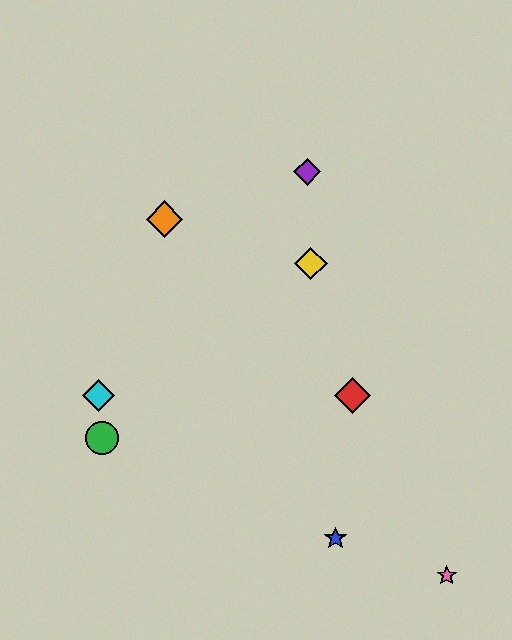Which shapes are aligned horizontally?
The red diamond, the cyan diamond are aligned horizontally.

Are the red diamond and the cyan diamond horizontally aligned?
Yes, both are at y≈395.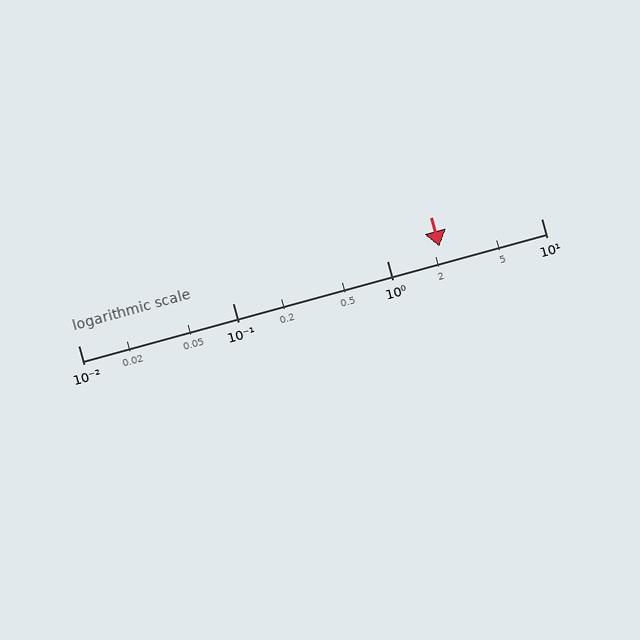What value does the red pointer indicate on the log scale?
The pointer indicates approximately 2.2.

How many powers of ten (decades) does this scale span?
The scale spans 3 decades, from 0.01 to 10.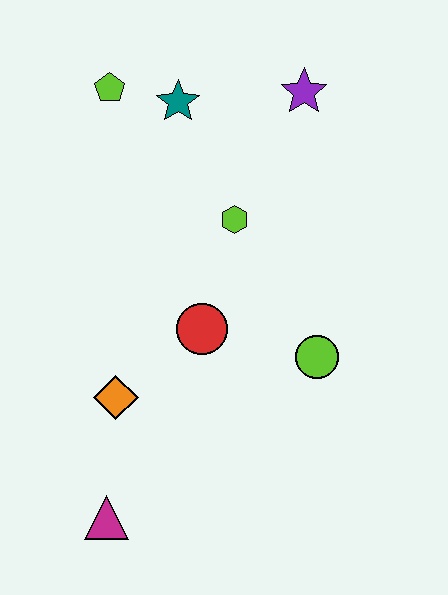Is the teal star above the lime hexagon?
Yes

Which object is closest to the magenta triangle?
The orange diamond is closest to the magenta triangle.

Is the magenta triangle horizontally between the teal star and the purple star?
No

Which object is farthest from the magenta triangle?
The purple star is farthest from the magenta triangle.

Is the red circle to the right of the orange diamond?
Yes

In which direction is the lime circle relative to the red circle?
The lime circle is to the right of the red circle.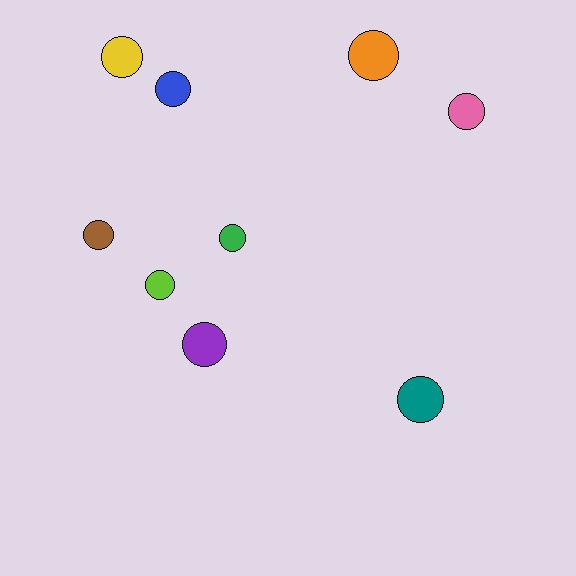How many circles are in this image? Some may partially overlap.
There are 9 circles.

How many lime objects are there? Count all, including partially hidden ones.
There is 1 lime object.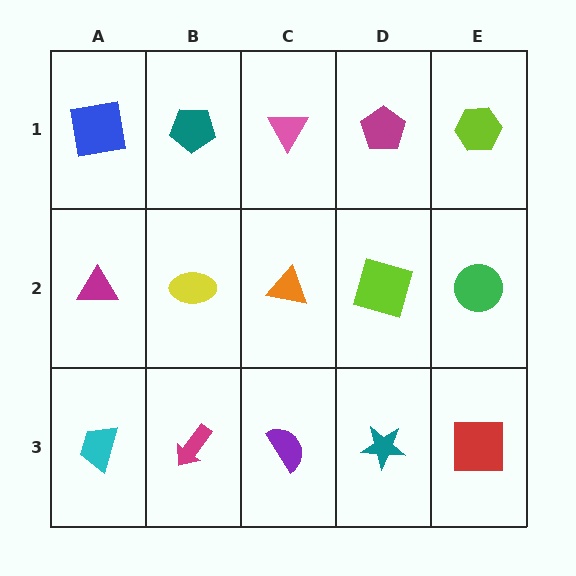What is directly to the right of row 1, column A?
A teal pentagon.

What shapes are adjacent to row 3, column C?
An orange triangle (row 2, column C), a magenta arrow (row 3, column B), a teal star (row 3, column D).